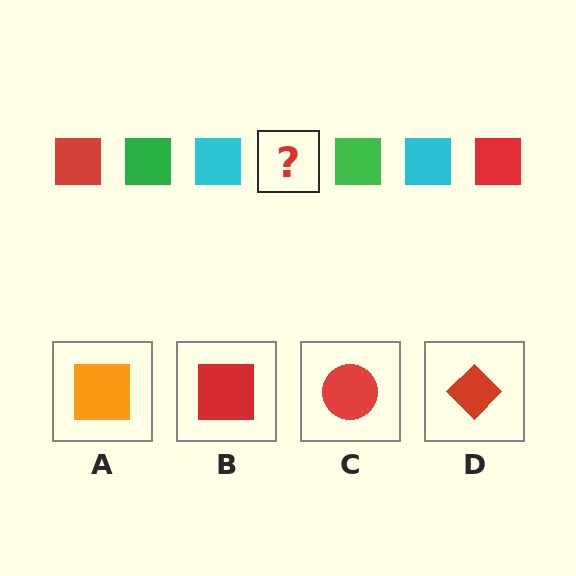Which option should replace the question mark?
Option B.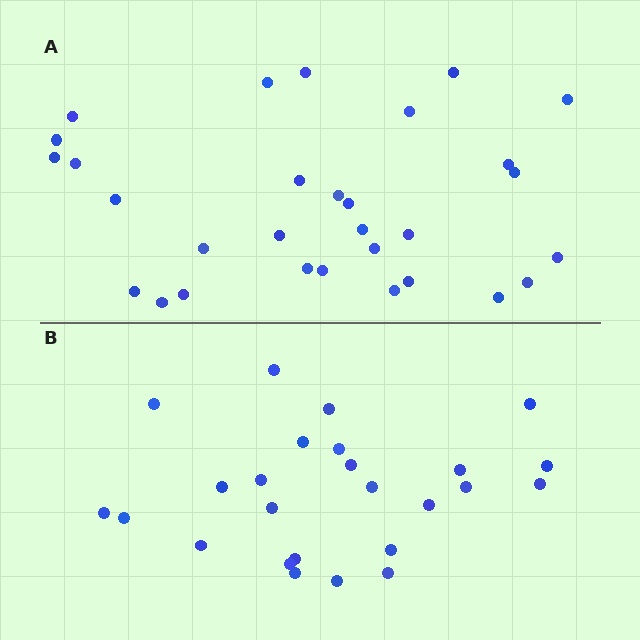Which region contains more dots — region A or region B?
Region A (the top region) has more dots.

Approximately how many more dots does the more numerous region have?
Region A has about 5 more dots than region B.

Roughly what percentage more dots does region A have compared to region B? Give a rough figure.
About 20% more.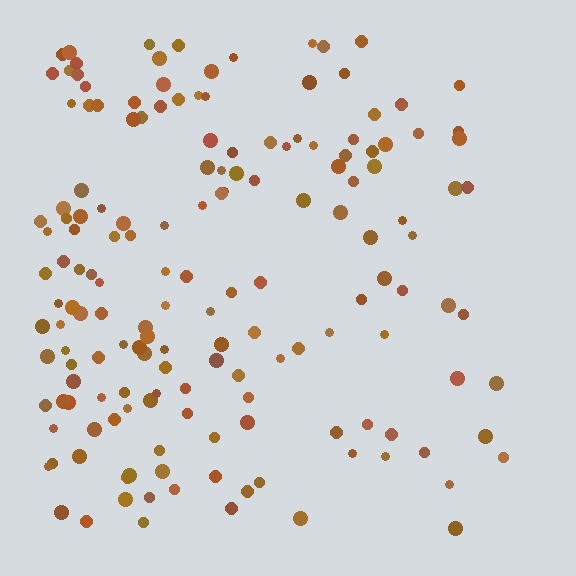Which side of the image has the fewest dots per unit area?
The right.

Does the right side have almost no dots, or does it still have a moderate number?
Still a moderate number, just noticeably fewer than the left.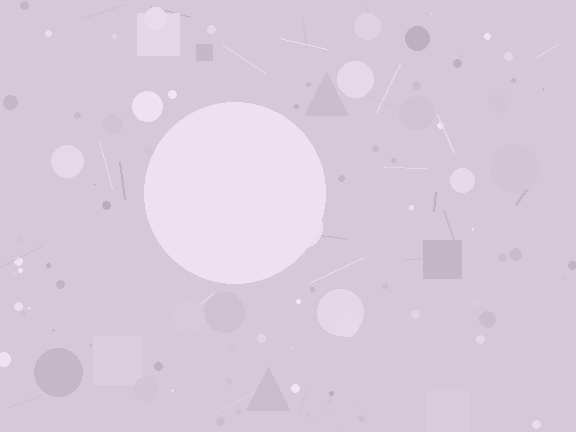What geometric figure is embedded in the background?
A circle is embedded in the background.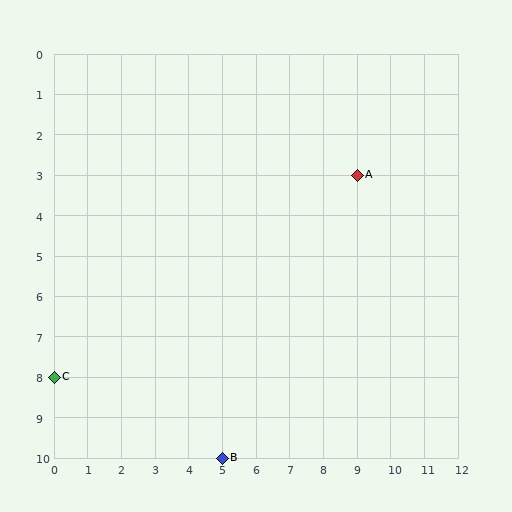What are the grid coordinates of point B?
Point B is at grid coordinates (5, 10).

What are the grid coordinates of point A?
Point A is at grid coordinates (9, 3).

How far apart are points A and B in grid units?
Points A and B are 4 columns and 7 rows apart (about 8.1 grid units diagonally).